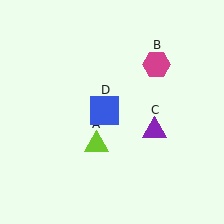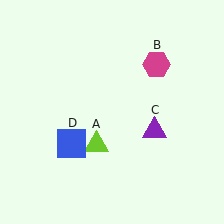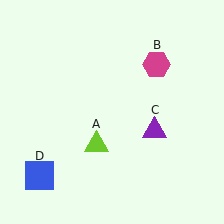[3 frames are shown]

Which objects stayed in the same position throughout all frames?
Lime triangle (object A) and magenta hexagon (object B) and purple triangle (object C) remained stationary.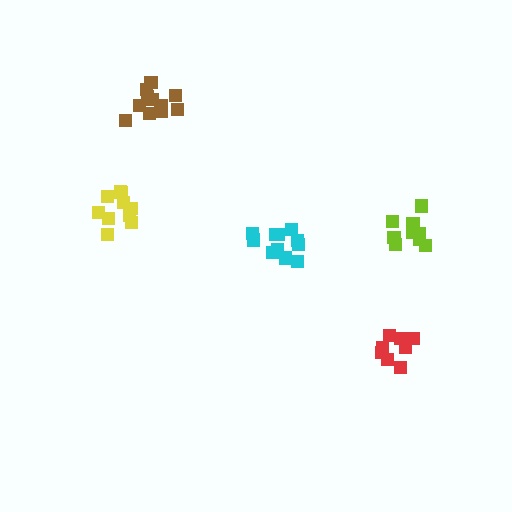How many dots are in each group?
Group 1: 10 dots, Group 2: 8 dots, Group 3: 12 dots, Group 4: 11 dots, Group 5: 10 dots (51 total).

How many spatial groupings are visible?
There are 5 spatial groupings.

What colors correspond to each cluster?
The clusters are colored: lime, red, brown, cyan, yellow.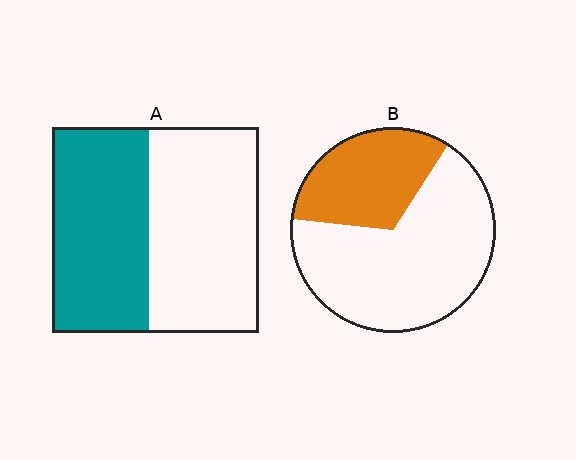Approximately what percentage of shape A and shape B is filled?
A is approximately 45% and B is approximately 30%.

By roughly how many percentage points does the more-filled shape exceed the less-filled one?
By roughly 15 percentage points (A over B).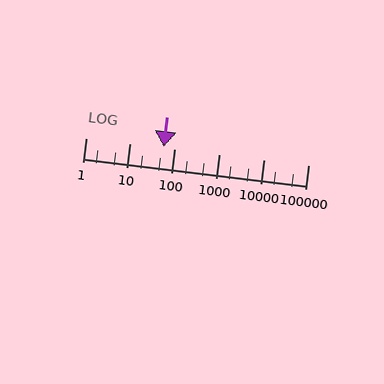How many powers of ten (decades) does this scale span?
The scale spans 5 decades, from 1 to 100000.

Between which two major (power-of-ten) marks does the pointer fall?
The pointer is between 10 and 100.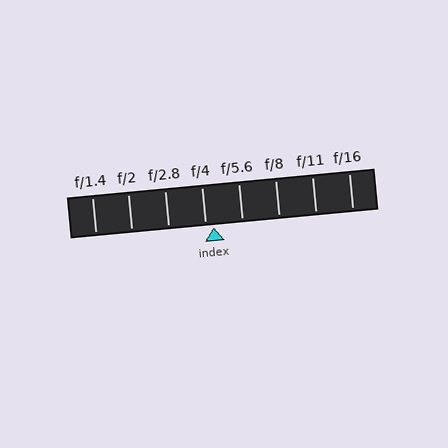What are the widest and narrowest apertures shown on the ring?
The widest aperture shown is f/1.4 and the narrowest is f/16.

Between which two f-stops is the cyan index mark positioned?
The index mark is between f/4 and f/5.6.